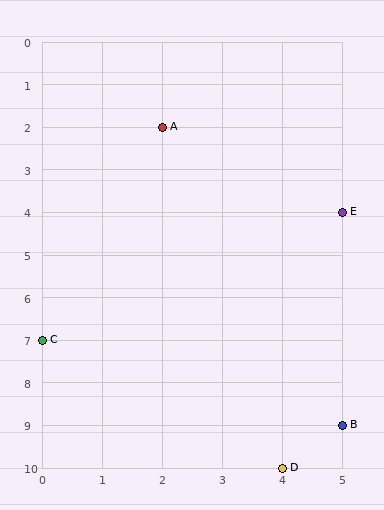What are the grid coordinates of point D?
Point D is at grid coordinates (4, 10).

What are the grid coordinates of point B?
Point B is at grid coordinates (5, 9).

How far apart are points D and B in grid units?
Points D and B are 1 column and 1 row apart (about 1.4 grid units diagonally).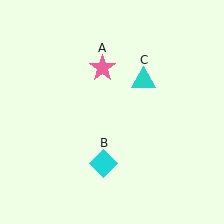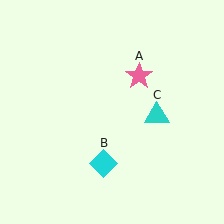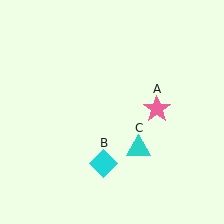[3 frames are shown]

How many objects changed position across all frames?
2 objects changed position: pink star (object A), cyan triangle (object C).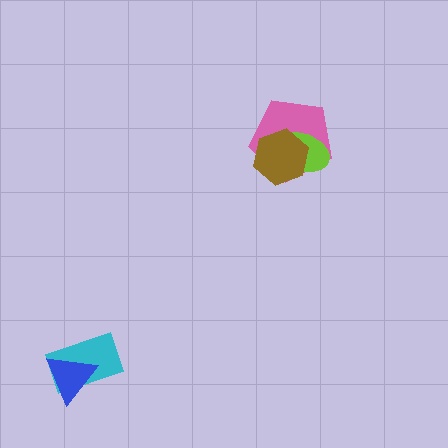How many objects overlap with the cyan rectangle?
1 object overlaps with the cyan rectangle.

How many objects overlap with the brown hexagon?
2 objects overlap with the brown hexagon.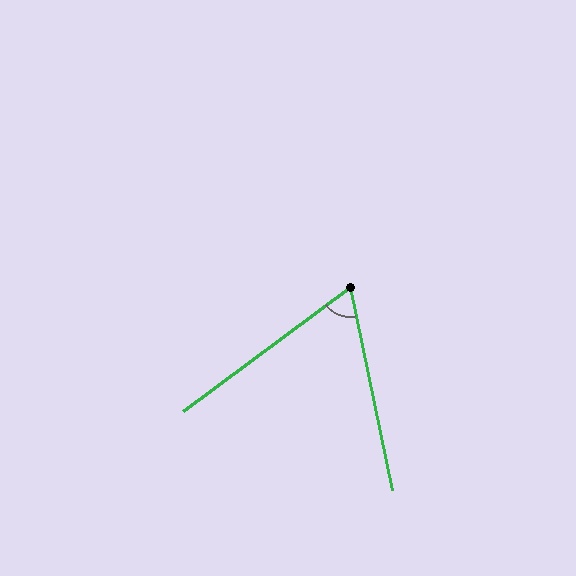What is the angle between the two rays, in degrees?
Approximately 65 degrees.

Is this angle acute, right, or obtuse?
It is acute.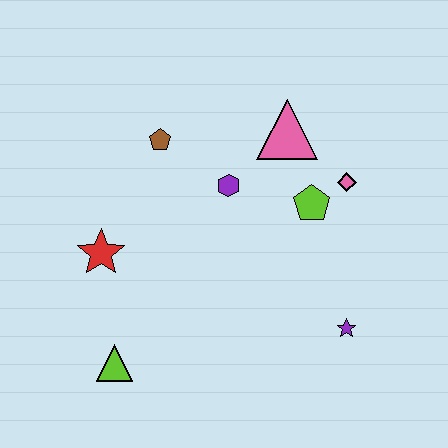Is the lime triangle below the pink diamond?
Yes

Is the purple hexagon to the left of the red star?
No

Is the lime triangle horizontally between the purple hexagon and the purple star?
No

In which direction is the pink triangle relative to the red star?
The pink triangle is to the right of the red star.